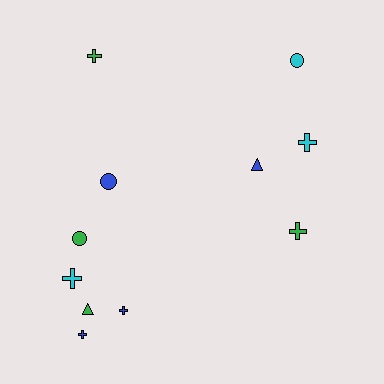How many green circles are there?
There is 1 green circle.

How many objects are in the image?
There are 11 objects.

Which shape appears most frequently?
Cross, with 6 objects.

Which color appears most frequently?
Green, with 4 objects.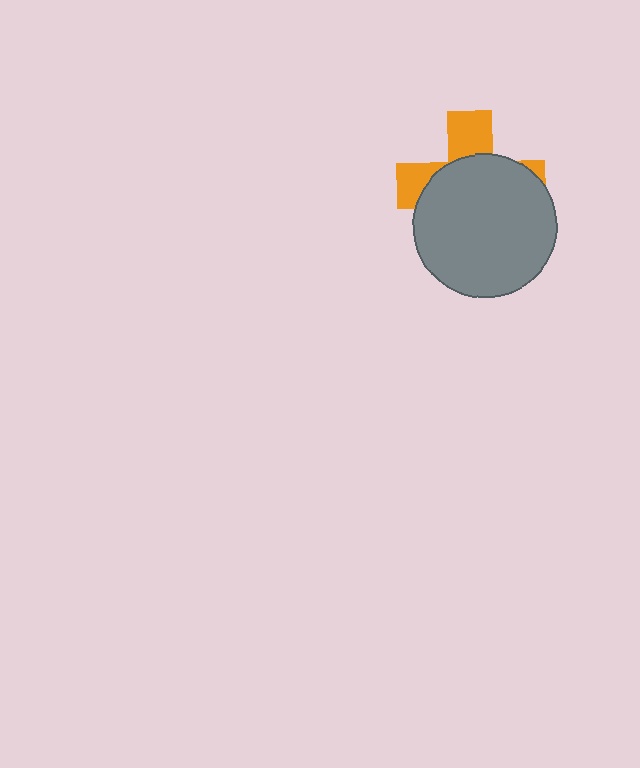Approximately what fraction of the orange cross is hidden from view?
Roughly 67% of the orange cross is hidden behind the gray circle.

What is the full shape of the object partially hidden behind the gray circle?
The partially hidden object is an orange cross.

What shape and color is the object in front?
The object in front is a gray circle.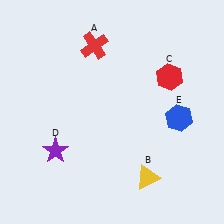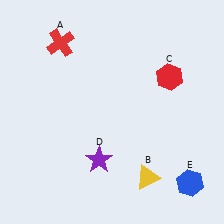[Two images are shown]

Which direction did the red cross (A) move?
The red cross (A) moved left.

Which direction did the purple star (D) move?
The purple star (D) moved right.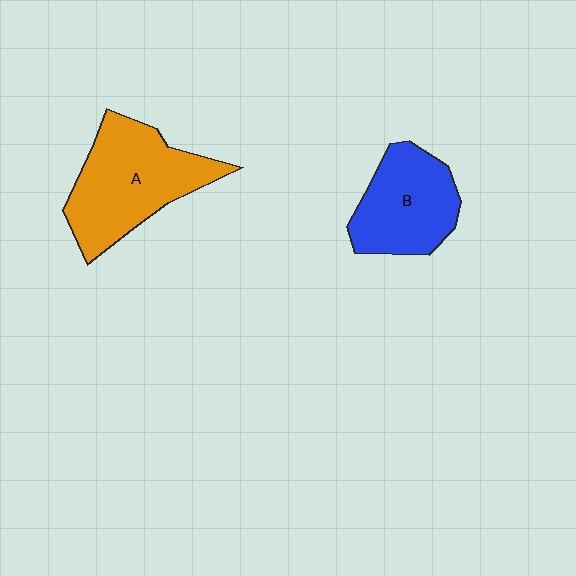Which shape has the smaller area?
Shape B (blue).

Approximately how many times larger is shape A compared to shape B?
Approximately 1.3 times.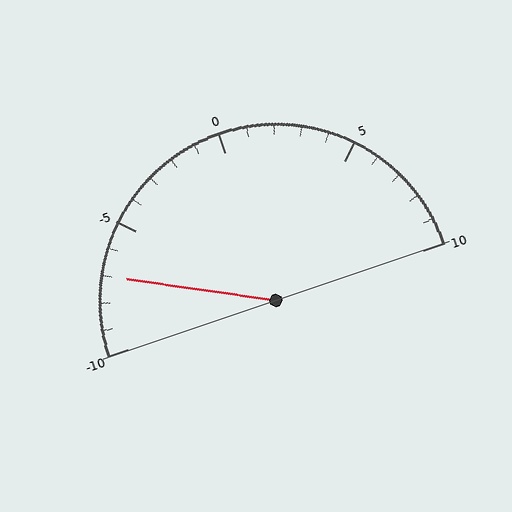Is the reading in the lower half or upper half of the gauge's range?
The reading is in the lower half of the range (-10 to 10).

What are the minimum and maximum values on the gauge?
The gauge ranges from -10 to 10.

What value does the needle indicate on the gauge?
The needle indicates approximately -7.